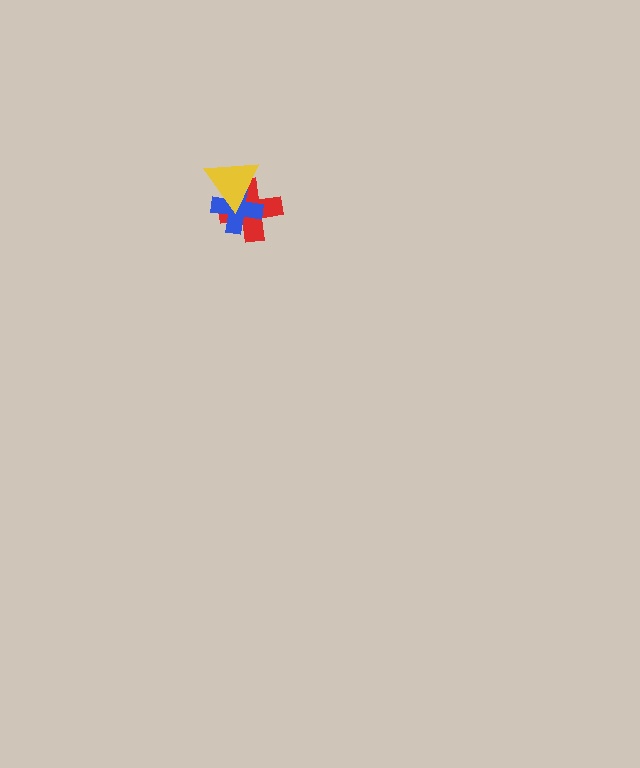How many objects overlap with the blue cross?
2 objects overlap with the blue cross.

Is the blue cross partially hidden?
Yes, it is partially covered by another shape.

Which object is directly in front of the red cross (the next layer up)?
The blue cross is directly in front of the red cross.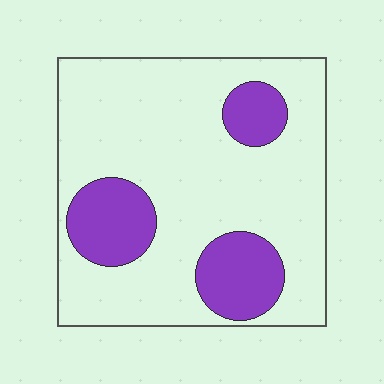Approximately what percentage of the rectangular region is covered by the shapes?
Approximately 20%.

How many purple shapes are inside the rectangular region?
3.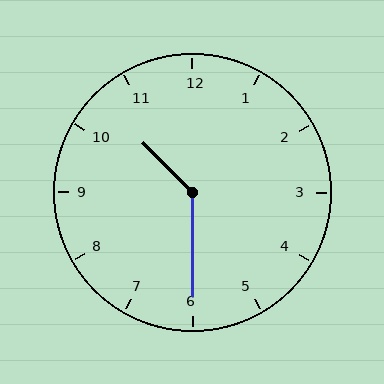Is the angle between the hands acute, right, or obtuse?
It is obtuse.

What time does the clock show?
10:30.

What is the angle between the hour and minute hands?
Approximately 135 degrees.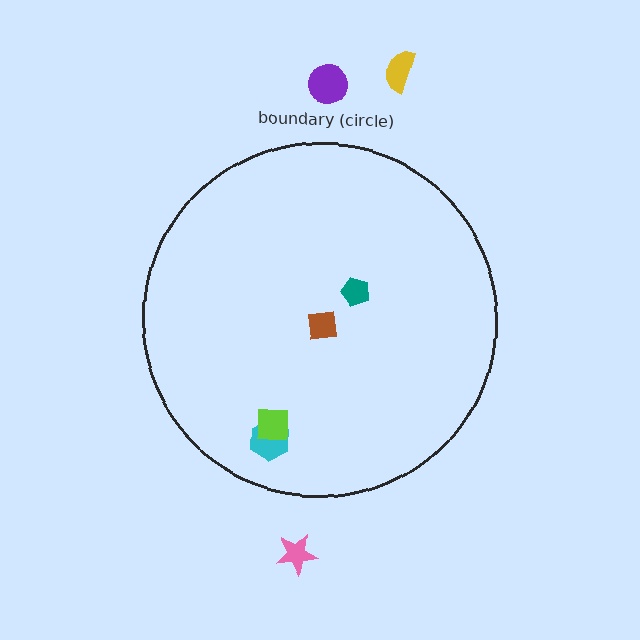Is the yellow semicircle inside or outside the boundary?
Outside.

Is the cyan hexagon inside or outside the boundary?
Inside.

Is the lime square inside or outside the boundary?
Inside.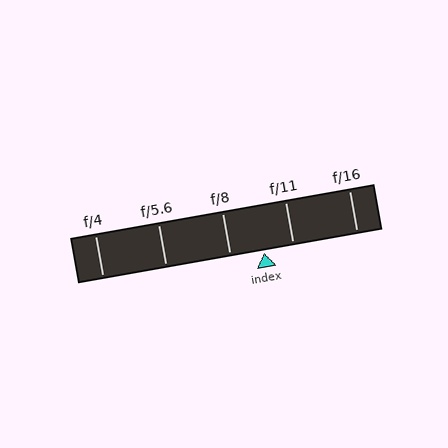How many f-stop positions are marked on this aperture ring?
There are 5 f-stop positions marked.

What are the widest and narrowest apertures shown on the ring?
The widest aperture shown is f/4 and the narrowest is f/16.